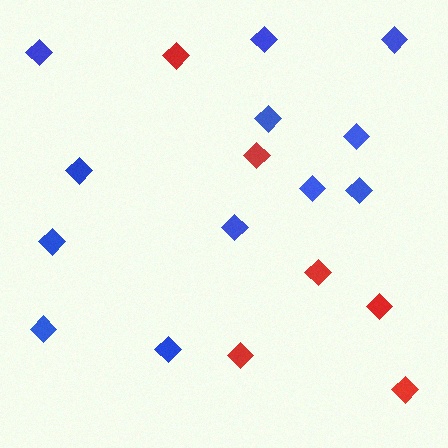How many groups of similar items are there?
There are 2 groups: one group of red diamonds (6) and one group of blue diamonds (12).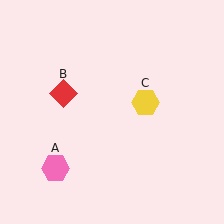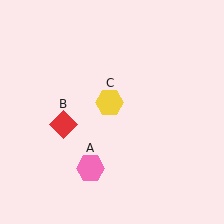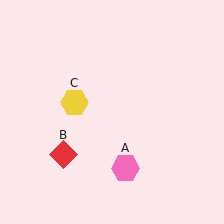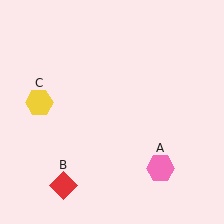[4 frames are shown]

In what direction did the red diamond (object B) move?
The red diamond (object B) moved down.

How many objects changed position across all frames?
3 objects changed position: pink hexagon (object A), red diamond (object B), yellow hexagon (object C).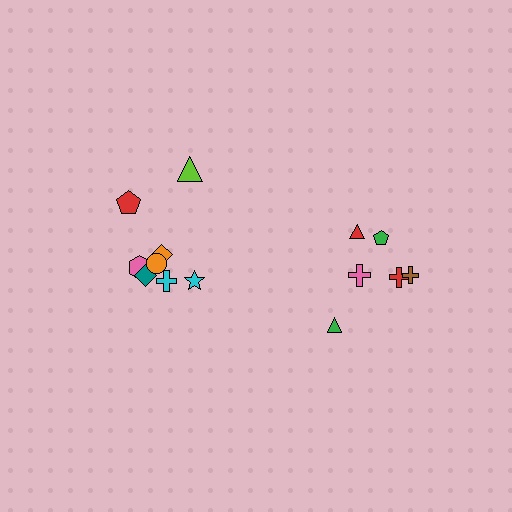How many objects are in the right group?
There are 6 objects.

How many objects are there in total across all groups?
There are 14 objects.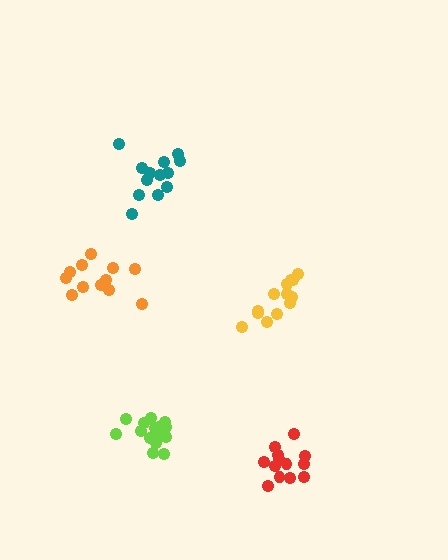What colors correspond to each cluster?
The clusters are colored: yellow, teal, red, lime, orange.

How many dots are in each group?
Group 1: 13 dots, Group 2: 13 dots, Group 3: 13 dots, Group 4: 16 dots, Group 5: 12 dots (67 total).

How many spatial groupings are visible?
There are 5 spatial groupings.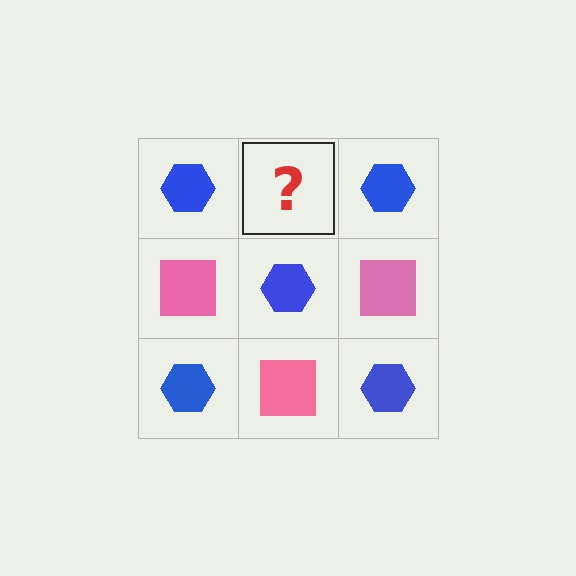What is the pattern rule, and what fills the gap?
The rule is that it alternates blue hexagon and pink square in a checkerboard pattern. The gap should be filled with a pink square.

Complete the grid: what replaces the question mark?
The question mark should be replaced with a pink square.